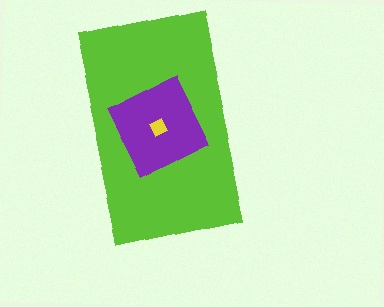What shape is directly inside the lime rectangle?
The purple square.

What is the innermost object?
The yellow diamond.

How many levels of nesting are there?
3.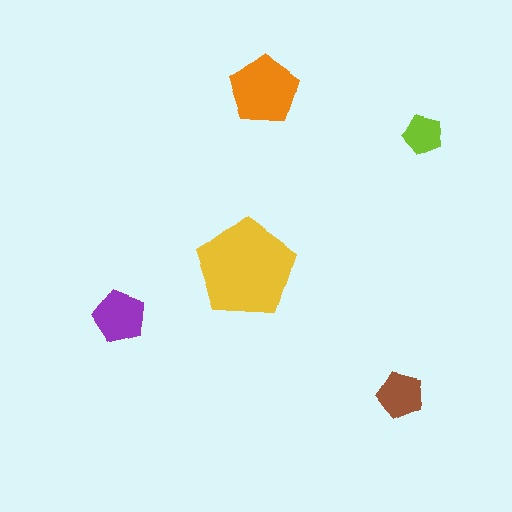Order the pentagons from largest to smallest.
the yellow one, the orange one, the purple one, the brown one, the lime one.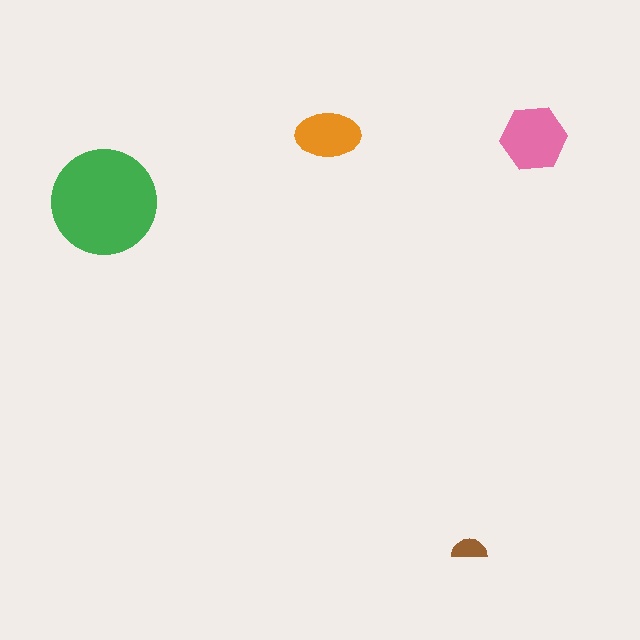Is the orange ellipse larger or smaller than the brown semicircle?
Larger.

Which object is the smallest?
The brown semicircle.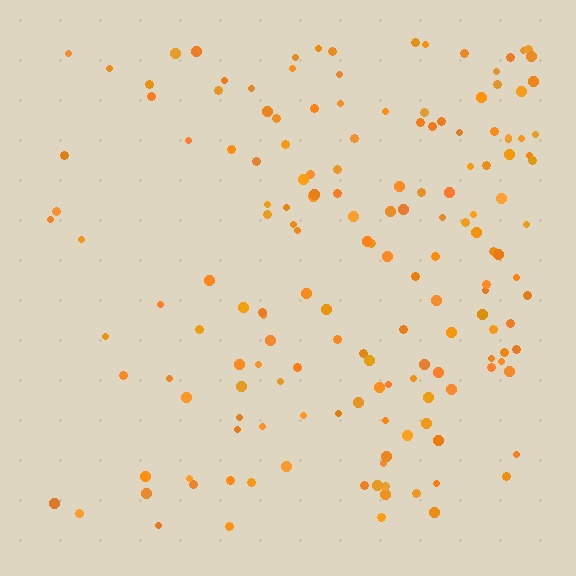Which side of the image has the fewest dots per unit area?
The left.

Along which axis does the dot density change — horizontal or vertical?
Horizontal.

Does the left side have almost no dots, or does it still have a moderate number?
Still a moderate number, just noticeably fewer than the right.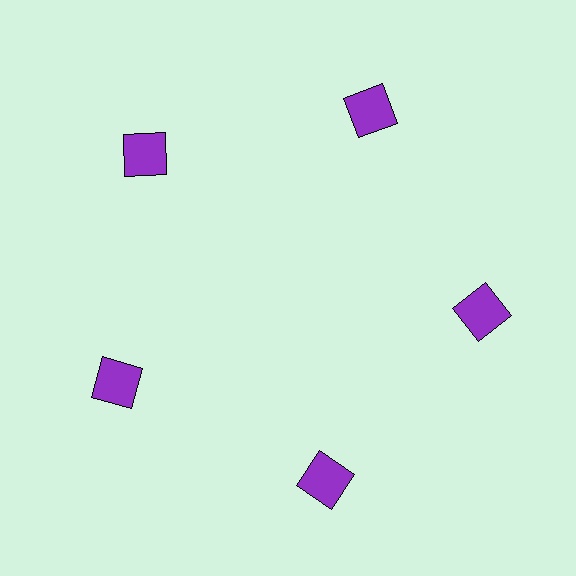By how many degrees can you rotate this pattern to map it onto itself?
The pattern maps onto itself every 72 degrees of rotation.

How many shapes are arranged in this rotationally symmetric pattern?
There are 5 shapes, arranged in 5 groups of 1.